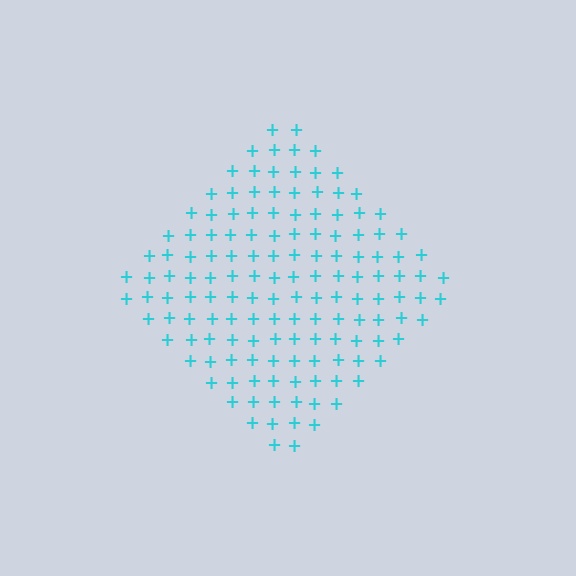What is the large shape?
The large shape is a diamond.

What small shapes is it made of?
It is made of small plus signs.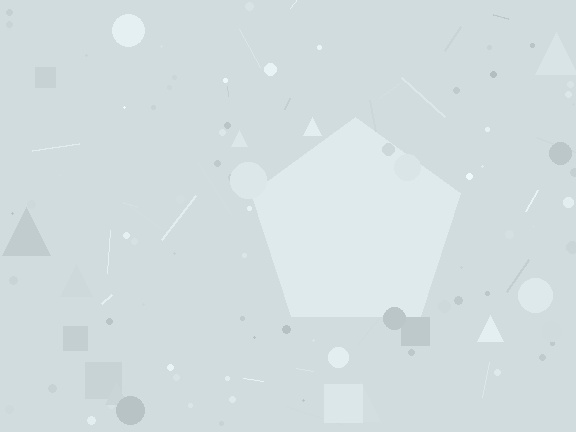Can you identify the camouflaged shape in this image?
The camouflaged shape is a pentagon.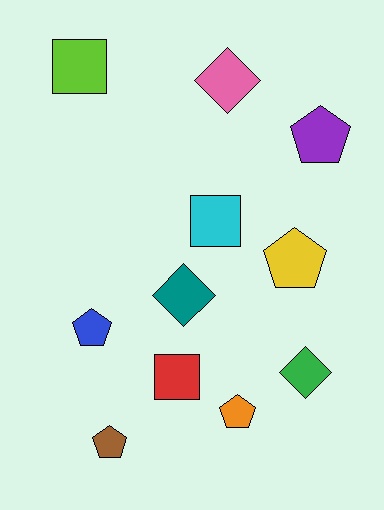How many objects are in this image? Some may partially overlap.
There are 11 objects.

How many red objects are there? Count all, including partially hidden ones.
There is 1 red object.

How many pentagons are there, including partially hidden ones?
There are 5 pentagons.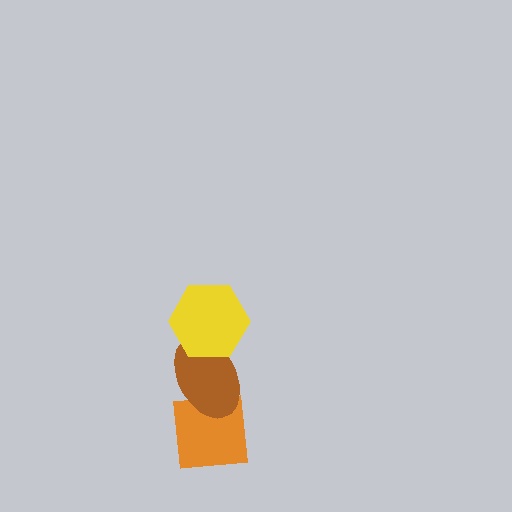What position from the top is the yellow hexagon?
The yellow hexagon is 1st from the top.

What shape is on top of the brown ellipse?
The yellow hexagon is on top of the brown ellipse.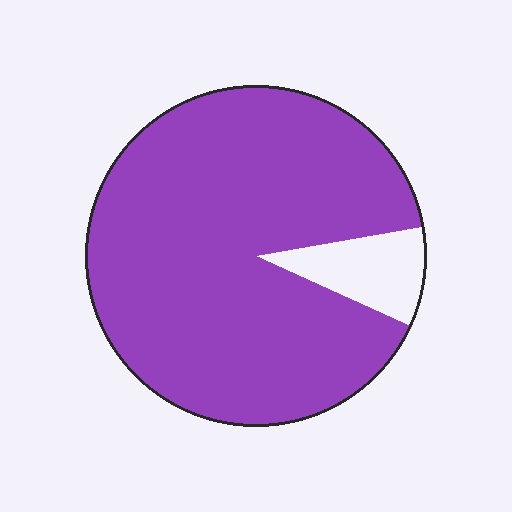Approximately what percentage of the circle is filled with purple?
Approximately 90%.